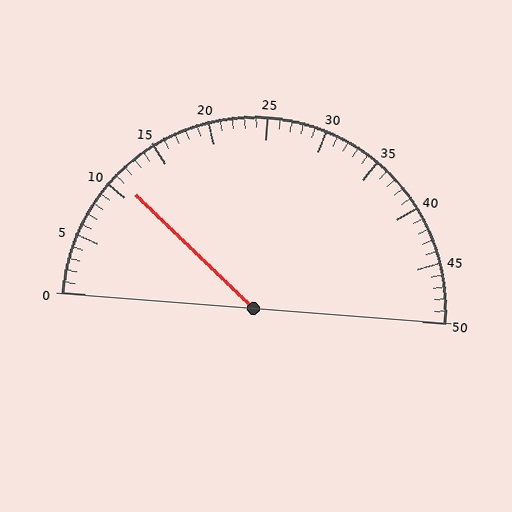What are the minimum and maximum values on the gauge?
The gauge ranges from 0 to 50.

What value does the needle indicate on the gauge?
The needle indicates approximately 11.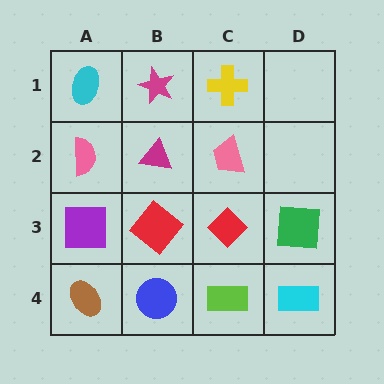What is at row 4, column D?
A cyan rectangle.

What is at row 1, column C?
A yellow cross.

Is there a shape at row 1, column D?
No, that cell is empty.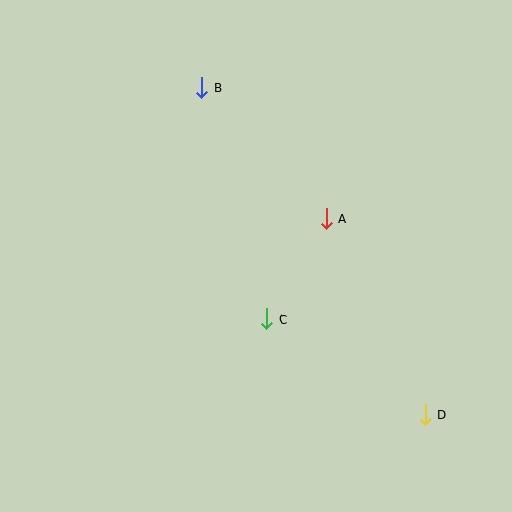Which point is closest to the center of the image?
Point C at (267, 319) is closest to the center.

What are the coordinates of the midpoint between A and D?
The midpoint between A and D is at (376, 317).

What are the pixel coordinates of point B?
Point B is at (202, 88).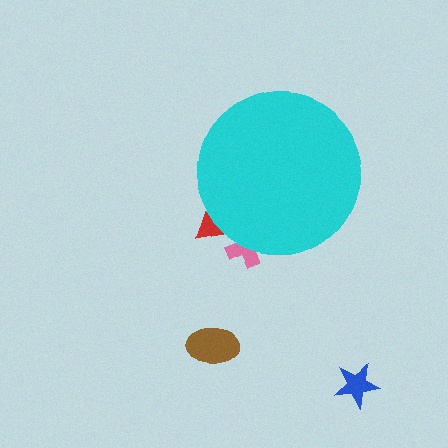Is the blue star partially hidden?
No, the blue star is fully visible.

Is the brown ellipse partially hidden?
No, the brown ellipse is fully visible.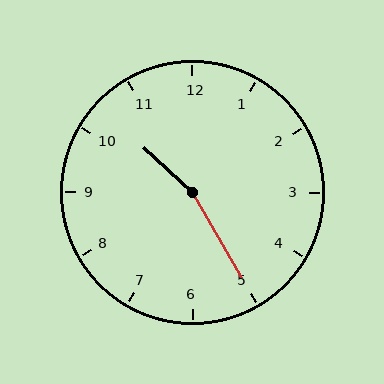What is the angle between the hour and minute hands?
Approximately 162 degrees.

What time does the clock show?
10:25.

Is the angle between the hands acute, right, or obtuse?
It is obtuse.